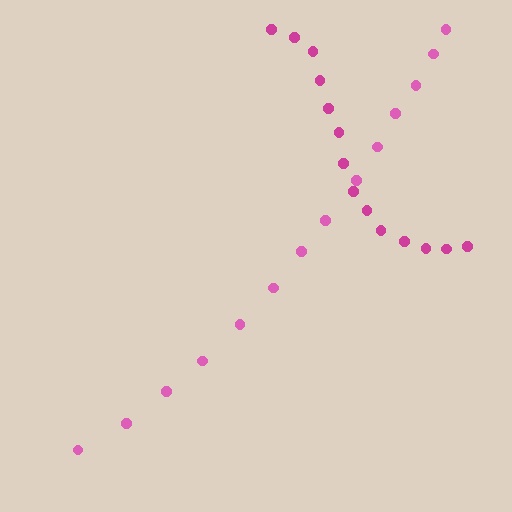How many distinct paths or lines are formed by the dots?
There are 2 distinct paths.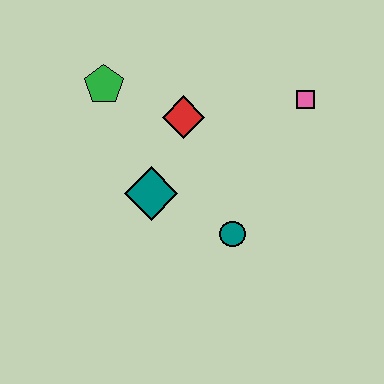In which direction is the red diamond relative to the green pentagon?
The red diamond is to the right of the green pentagon.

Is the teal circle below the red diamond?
Yes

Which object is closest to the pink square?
The red diamond is closest to the pink square.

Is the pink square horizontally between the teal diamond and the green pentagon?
No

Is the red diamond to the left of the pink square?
Yes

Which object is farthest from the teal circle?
The green pentagon is farthest from the teal circle.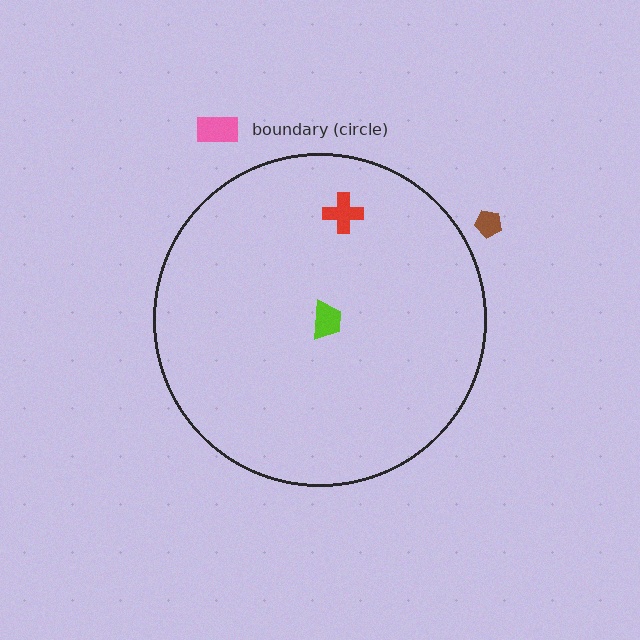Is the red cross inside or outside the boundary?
Inside.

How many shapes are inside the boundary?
2 inside, 2 outside.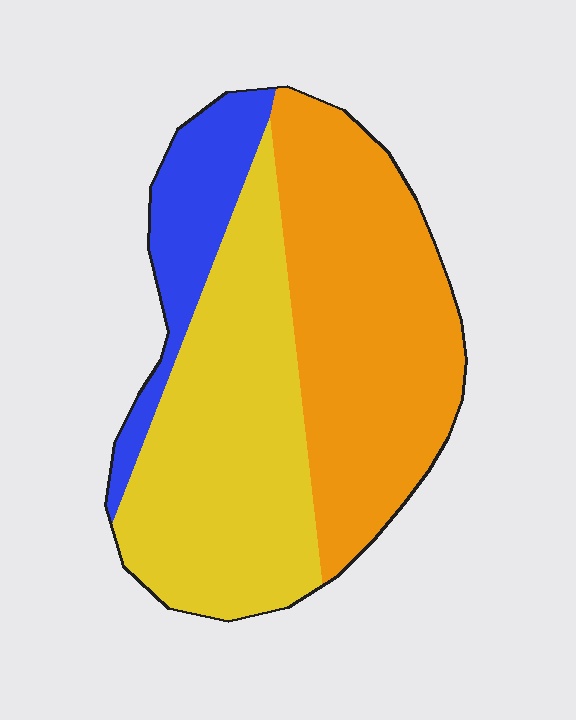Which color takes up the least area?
Blue, at roughly 15%.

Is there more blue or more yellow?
Yellow.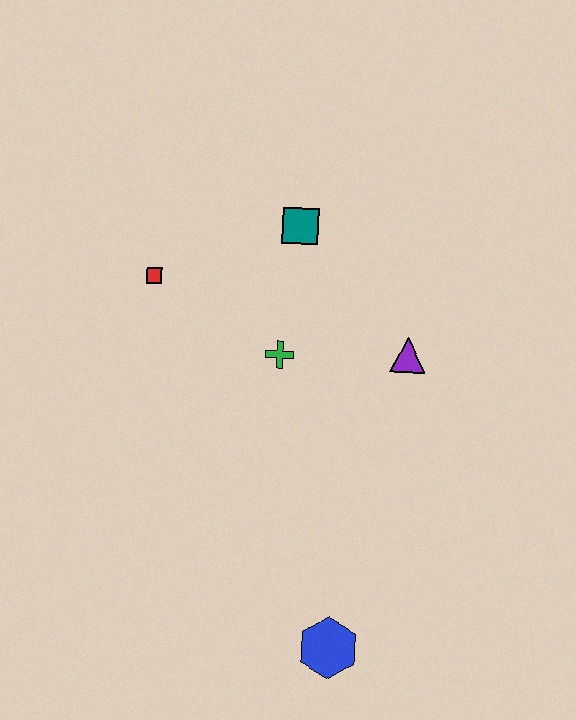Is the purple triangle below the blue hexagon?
No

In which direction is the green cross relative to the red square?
The green cross is to the right of the red square.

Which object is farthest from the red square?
The blue hexagon is farthest from the red square.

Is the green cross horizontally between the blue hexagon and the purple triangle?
No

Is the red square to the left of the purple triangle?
Yes